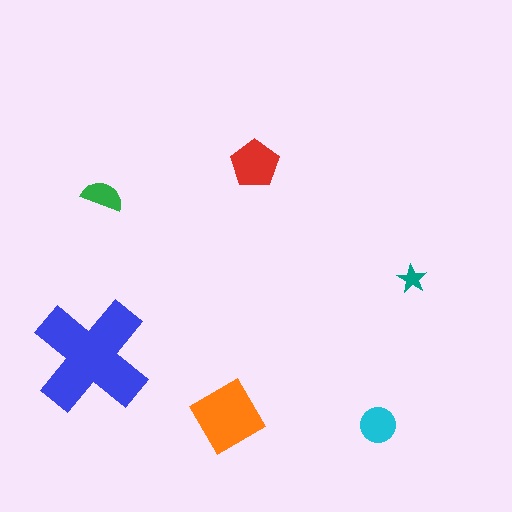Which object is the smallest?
The teal star.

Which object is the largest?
The blue cross.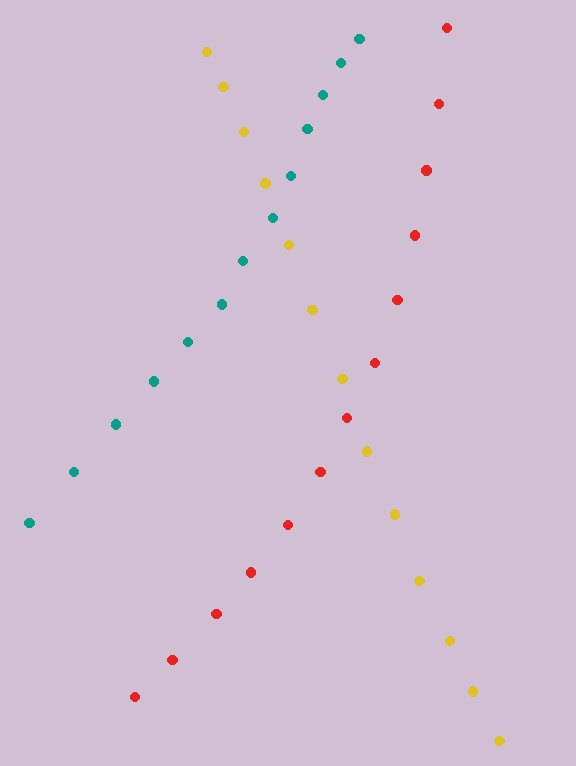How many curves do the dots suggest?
There are 3 distinct paths.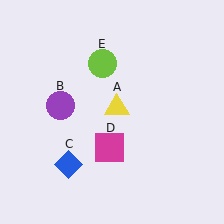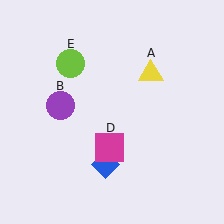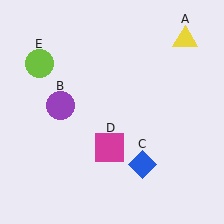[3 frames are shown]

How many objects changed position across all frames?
3 objects changed position: yellow triangle (object A), blue diamond (object C), lime circle (object E).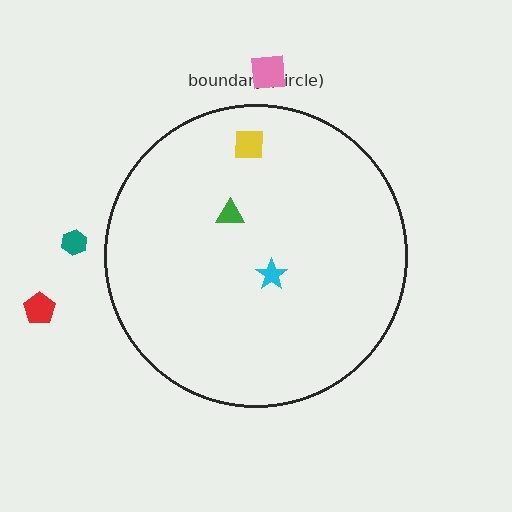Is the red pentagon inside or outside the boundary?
Outside.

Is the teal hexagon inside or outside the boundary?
Outside.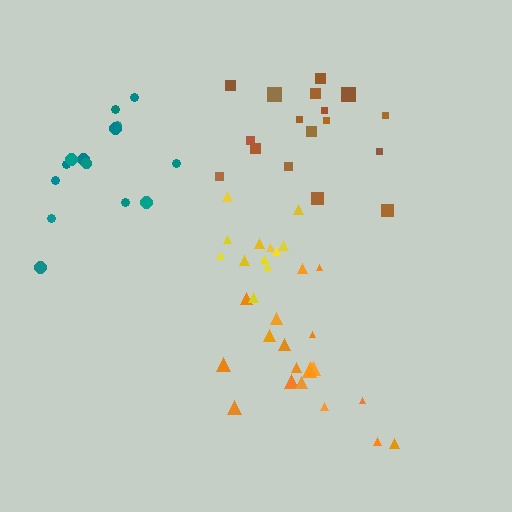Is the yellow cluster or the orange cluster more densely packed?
Yellow.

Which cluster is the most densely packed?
Yellow.